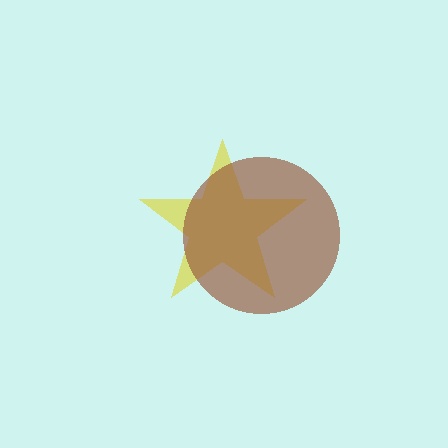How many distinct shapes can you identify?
There are 2 distinct shapes: a yellow star, a brown circle.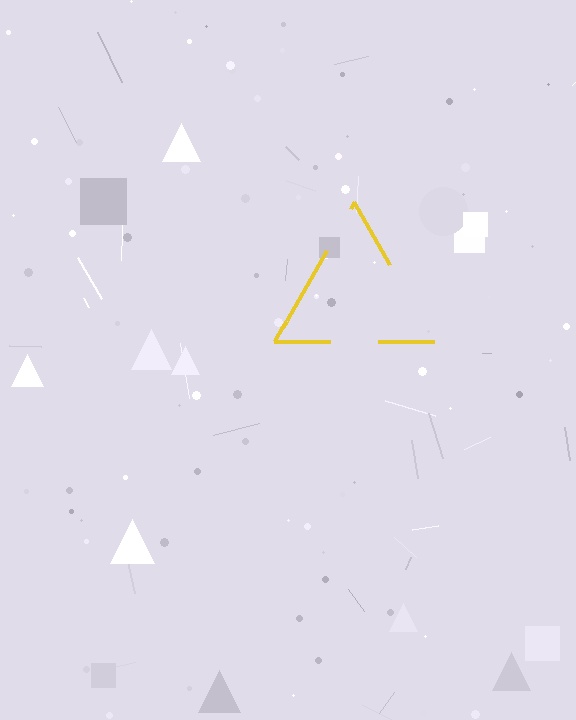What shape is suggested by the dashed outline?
The dashed outline suggests a triangle.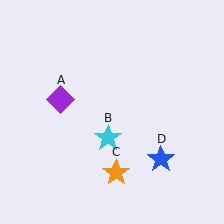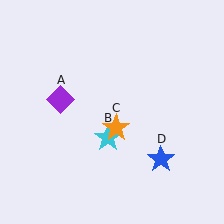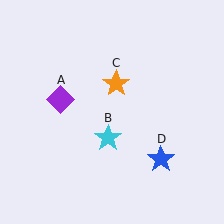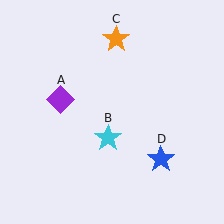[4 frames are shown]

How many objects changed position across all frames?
1 object changed position: orange star (object C).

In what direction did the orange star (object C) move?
The orange star (object C) moved up.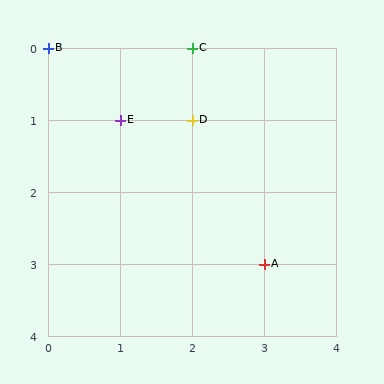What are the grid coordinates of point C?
Point C is at grid coordinates (2, 0).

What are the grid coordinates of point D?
Point D is at grid coordinates (2, 1).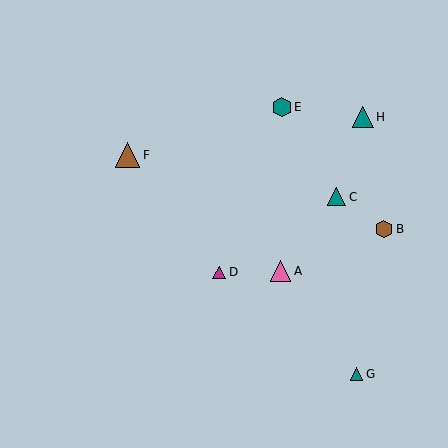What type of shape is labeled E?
Shape E is a teal hexagon.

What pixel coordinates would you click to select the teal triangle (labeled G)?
Click at (357, 374) to select the teal triangle G.